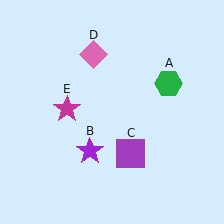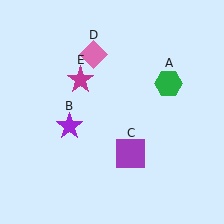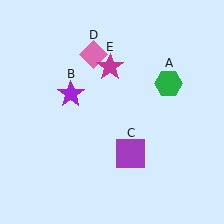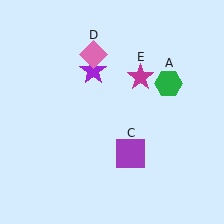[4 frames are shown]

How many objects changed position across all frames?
2 objects changed position: purple star (object B), magenta star (object E).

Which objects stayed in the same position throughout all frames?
Green hexagon (object A) and purple square (object C) and pink diamond (object D) remained stationary.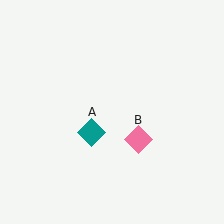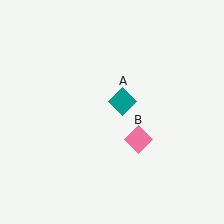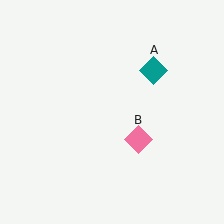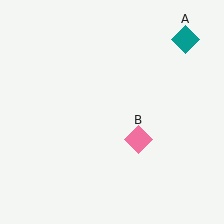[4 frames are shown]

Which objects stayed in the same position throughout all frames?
Pink diamond (object B) remained stationary.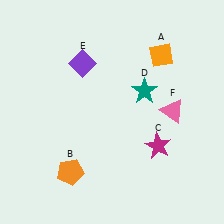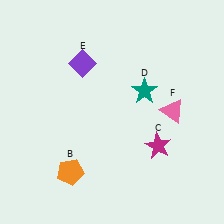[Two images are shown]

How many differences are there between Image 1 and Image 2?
There is 1 difference between the two images.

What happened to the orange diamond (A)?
The orange diamond (A) was removed in Image 2. It was in the top-right area of Image 1.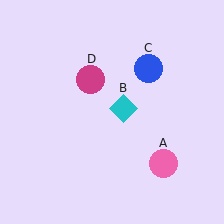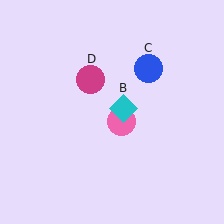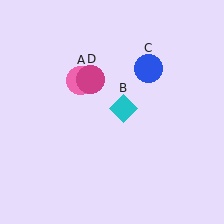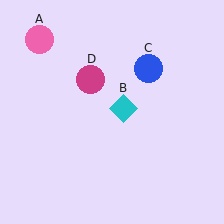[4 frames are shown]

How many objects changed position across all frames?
1 object changed position: pink circle (object A).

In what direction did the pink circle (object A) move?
The pink circle (object A) moved up and to the left.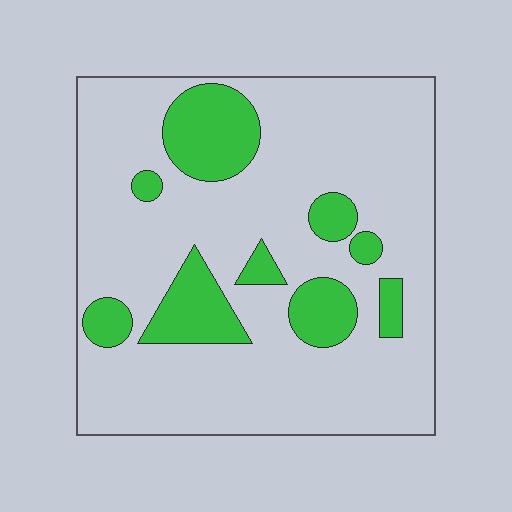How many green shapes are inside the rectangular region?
9.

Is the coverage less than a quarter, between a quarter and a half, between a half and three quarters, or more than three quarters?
Less than a quarter.